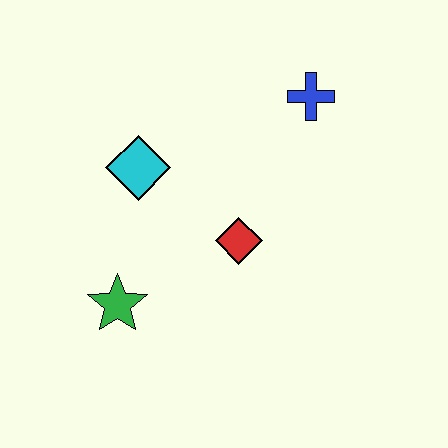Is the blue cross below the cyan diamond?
No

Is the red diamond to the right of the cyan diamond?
Yes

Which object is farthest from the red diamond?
The blue cross is farthest from the red diamond.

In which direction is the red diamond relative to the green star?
The red diamond is to the right of the green star.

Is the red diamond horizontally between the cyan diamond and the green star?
No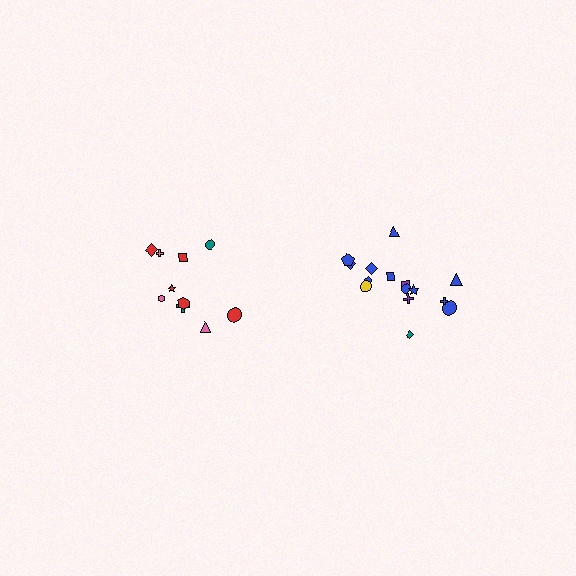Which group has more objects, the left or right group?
The right group.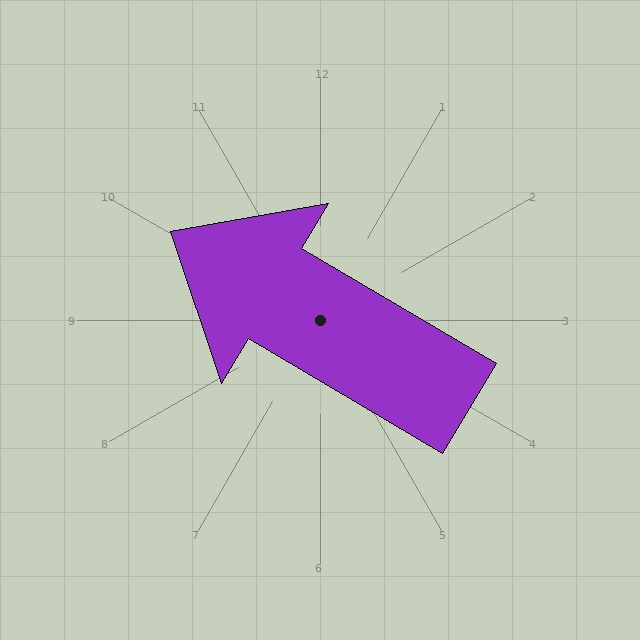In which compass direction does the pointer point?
Northwest.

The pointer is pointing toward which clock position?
Roughly 10 o'clock.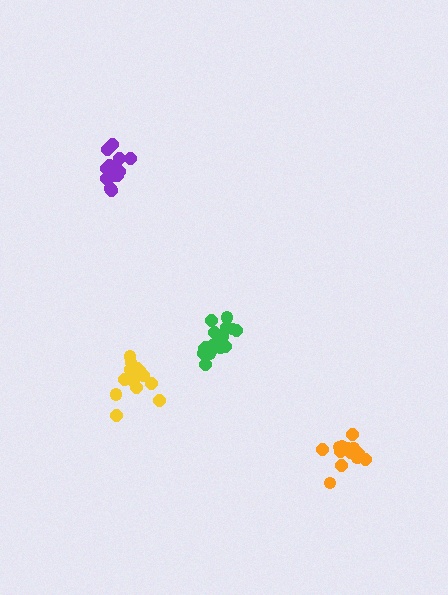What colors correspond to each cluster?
The clusters are colored: green, purple, orange, yellow.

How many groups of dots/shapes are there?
There are 4 groups.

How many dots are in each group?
Group 1: 19 dots, Group 2: 15 dots, Group 3: 16 dots, Group 4: 15 dots (65 total).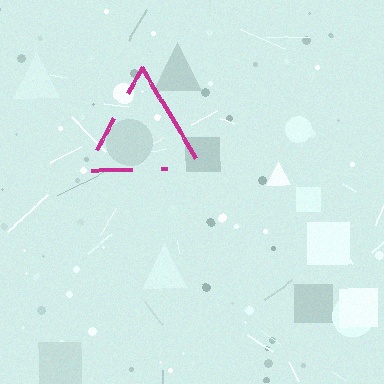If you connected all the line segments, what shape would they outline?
They would outline a triangle.